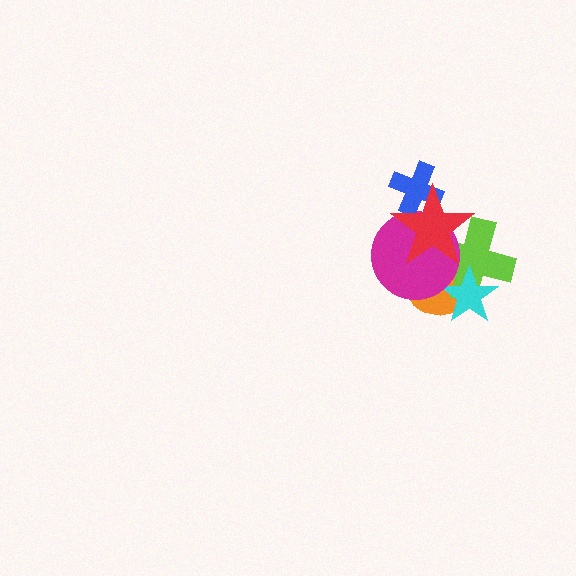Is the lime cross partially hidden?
Yes, it is partially covered by another shape.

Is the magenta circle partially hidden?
Yes, it is partially covered by another shape.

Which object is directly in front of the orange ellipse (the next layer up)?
The lime cross is directly in front of the orange ellipse.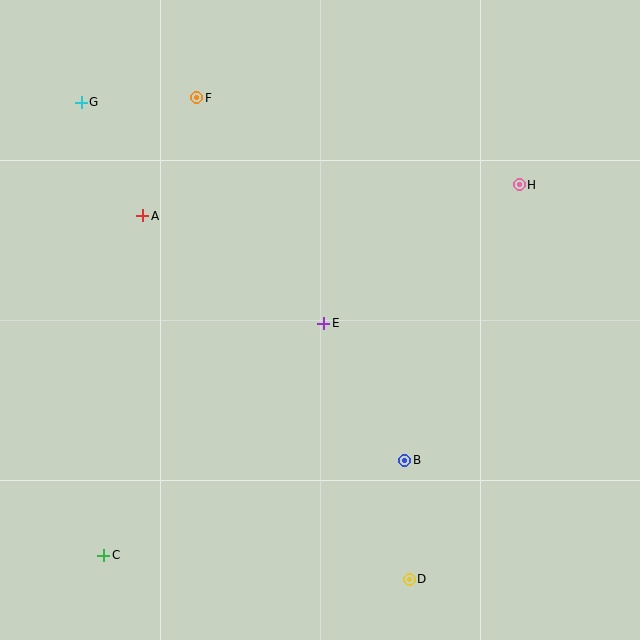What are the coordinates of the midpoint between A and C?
The midpoint between A and C is at (123, 386).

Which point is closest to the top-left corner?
Point G is closest to the top-left corner.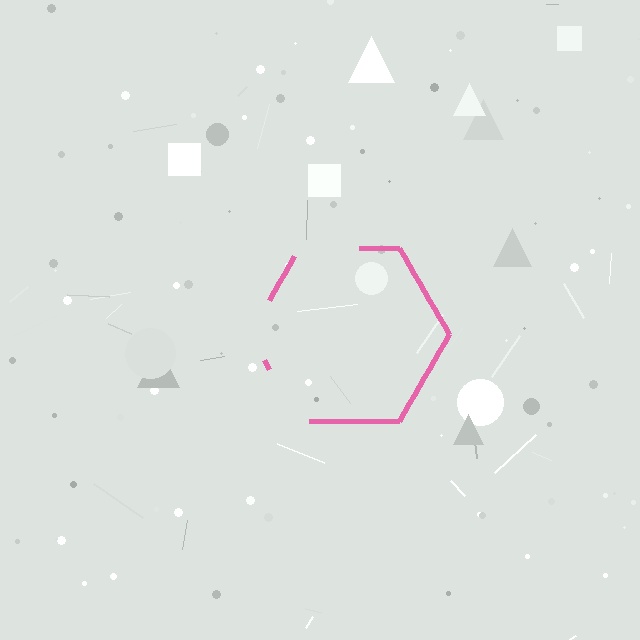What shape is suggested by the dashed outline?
The dashed outline suggests a hexagon.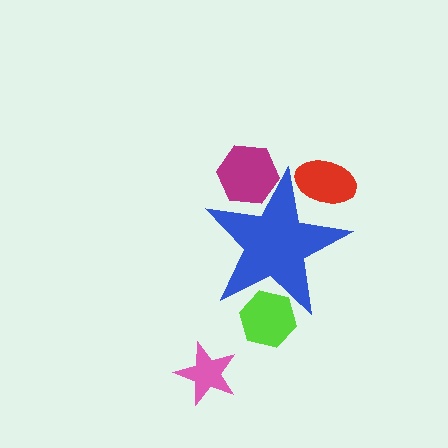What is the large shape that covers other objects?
A blue star.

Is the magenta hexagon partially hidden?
Yes, the magenta hexagon is partially hidden behind the blue star.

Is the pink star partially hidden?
No, the pink star is fully visible.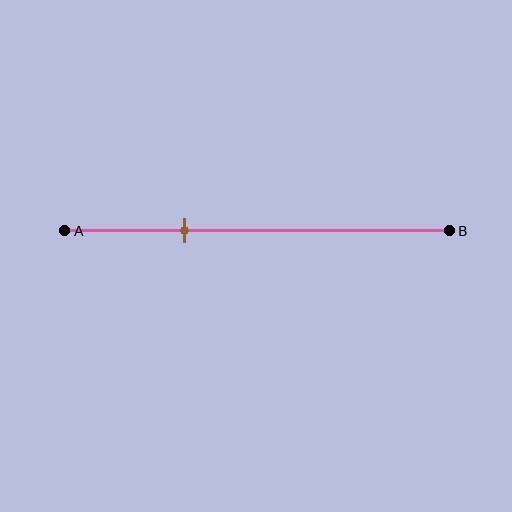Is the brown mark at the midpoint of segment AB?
No, the mark is at about 30% from A, not at the 50% midpoint.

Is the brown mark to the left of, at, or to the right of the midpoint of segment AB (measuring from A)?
The brown mark is to the left of the midpoint of segment AB.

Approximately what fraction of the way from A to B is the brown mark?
The brown mark is approximately 30% of the way from A to B.